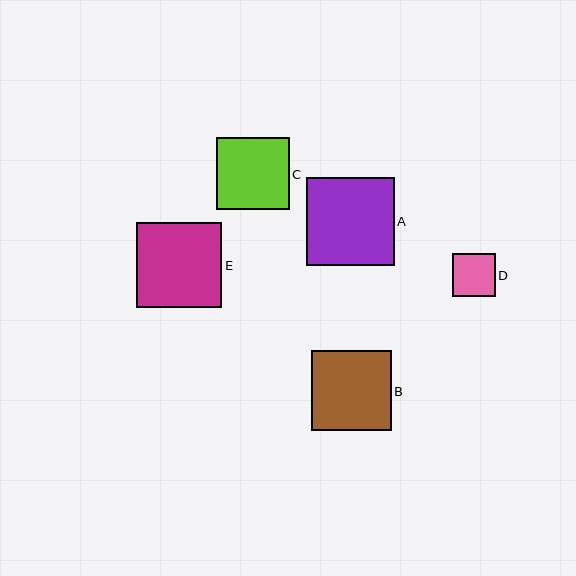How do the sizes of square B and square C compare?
Square B and square C are approximately the same size.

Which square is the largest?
Square A is the largest with a size of approximately 88 pixels.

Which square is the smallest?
Square D is the smallest with a size of approximately 43 pixels.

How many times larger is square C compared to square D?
Square C is approximately 1.7 times the size of square D.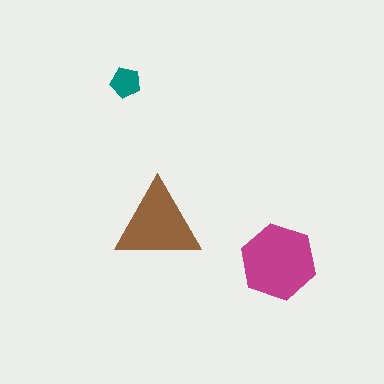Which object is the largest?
The magenta hexagon.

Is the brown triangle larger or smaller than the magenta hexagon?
Smaller.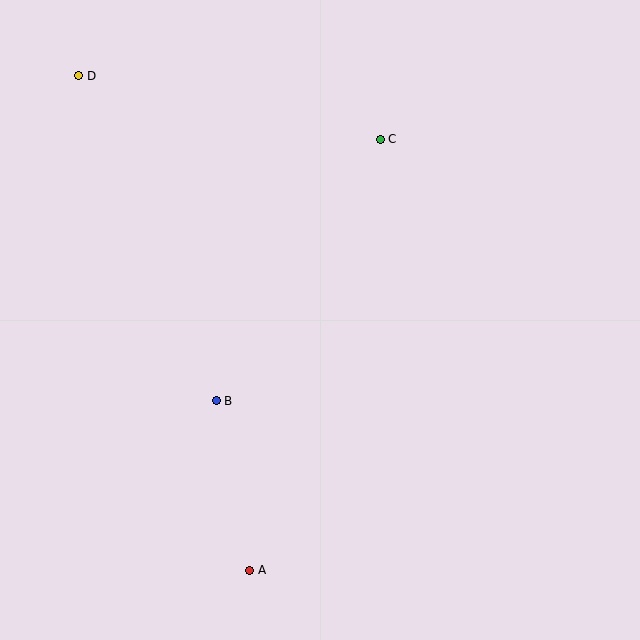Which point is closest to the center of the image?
Point B at (216, 401) is closest to the center.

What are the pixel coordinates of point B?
Point B is at (216, 401).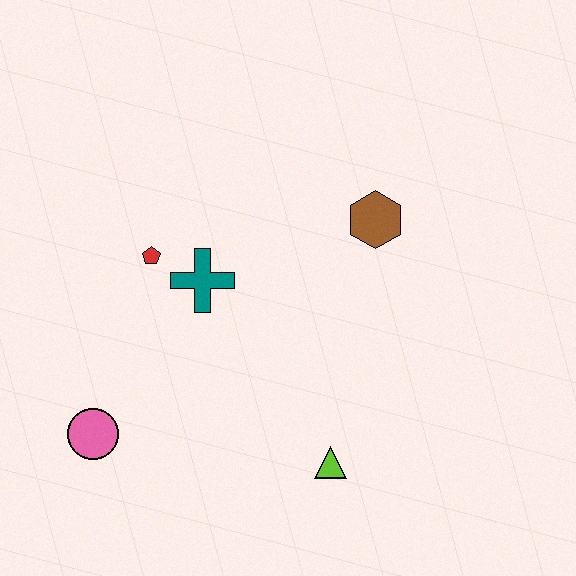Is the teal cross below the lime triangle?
No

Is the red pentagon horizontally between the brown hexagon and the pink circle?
Yes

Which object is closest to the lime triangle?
The teal cross is closest to the lime triangle.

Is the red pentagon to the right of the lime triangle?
No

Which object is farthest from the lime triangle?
The red pentagon is farthest from the lime triangle.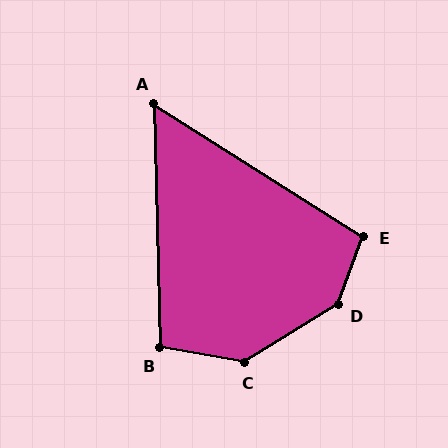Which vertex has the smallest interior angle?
A, at approximately 56 degrees.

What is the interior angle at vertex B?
Approximately 101 degrees (obtuse).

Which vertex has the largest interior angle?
D, at approximately 142 degrees.